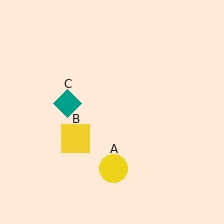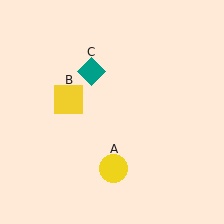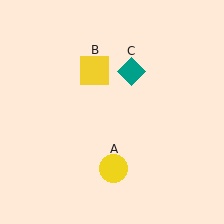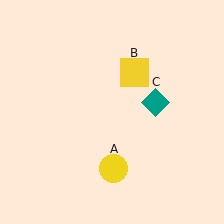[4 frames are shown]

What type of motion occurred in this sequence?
The yellow square (object B), teal diamond (object C) rotated clockwise around the center of the scene.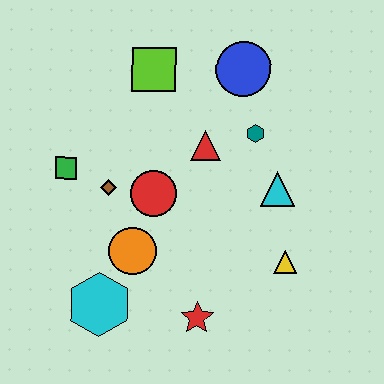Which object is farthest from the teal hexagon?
The cyan hexagon is farthest from the teal hexagon.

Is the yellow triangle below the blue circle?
Yes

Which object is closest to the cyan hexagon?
The orange circle is closest to the cyan hexagon.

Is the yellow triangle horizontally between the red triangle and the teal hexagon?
No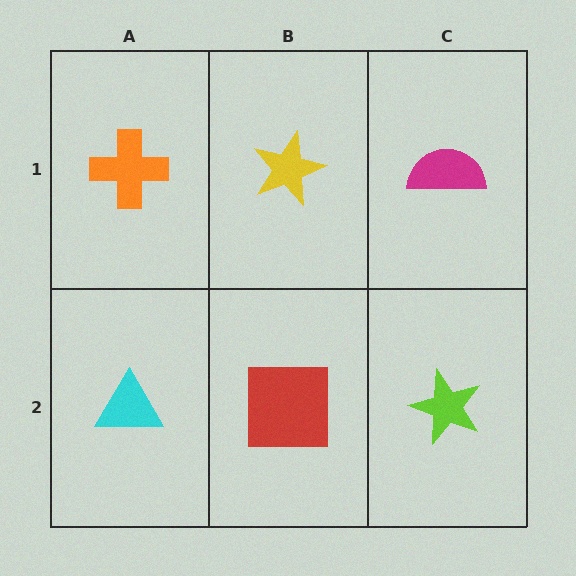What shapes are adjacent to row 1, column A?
A cyan triangle (row 2, column A), a yellow star (row 1, column B).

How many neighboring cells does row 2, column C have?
2.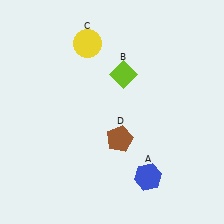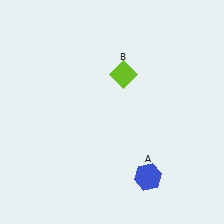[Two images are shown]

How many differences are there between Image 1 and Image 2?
There are 2 differences between the two images.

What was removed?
The yellow circle (C), the brown pentagon (D) were removed in Image 2.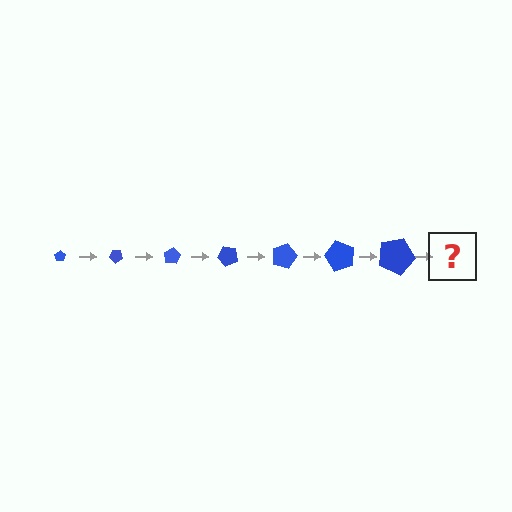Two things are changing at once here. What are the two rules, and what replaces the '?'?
The two rules are that the pentagon grows larger each step and it rotates 40 degrees each step. The '?' should be a pentagon, larger than the previous one and rotated 280 degrees from the start.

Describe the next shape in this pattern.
It should be a pentagon, larger than the previous one and rotated 280 degrees from the start.